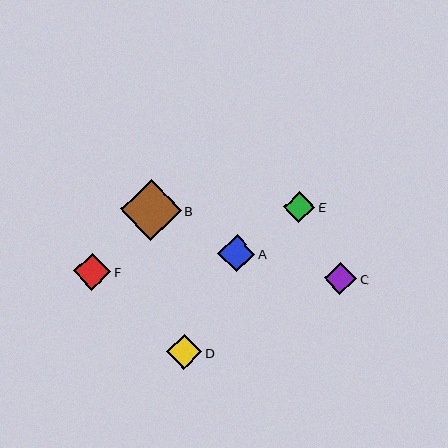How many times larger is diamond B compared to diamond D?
Diamond B is approximately 1.7 times the size of diamond D.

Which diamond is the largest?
Diamond B is the largest with a size of approximately 61 pixels.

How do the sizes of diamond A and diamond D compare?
Diamond A and diamond D are approximately the same size.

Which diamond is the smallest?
Diamond E is the smallest with a size of approximately 32 pixels.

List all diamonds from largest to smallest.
From largest to smallest: B, A, F, D, C, E.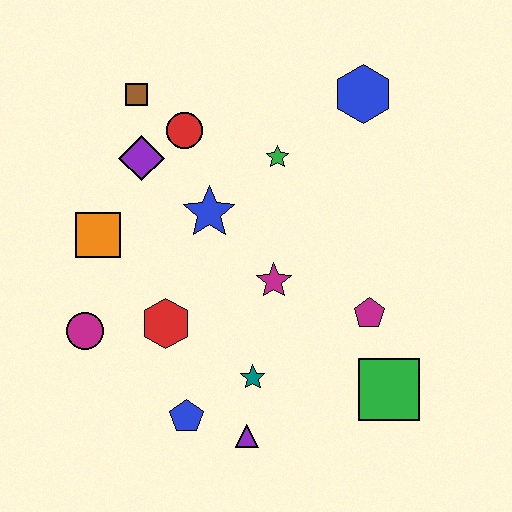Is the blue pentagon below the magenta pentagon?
Yes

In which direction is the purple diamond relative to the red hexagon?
The purple diamond is above the red hexagon.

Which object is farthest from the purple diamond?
The green square is farthest from the purple diamond.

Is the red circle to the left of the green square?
Yes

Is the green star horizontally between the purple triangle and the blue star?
No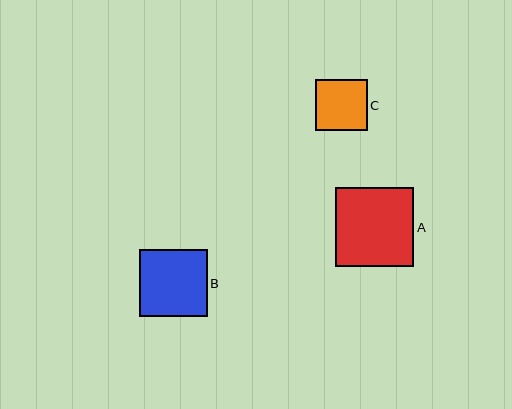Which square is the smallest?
Square C is the smallest with a size of approximately 51 pixels.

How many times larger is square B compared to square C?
Square B is approximately 1.3 times the size of square C.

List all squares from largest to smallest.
From largest to smallest: A, B, C.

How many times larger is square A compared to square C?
Square A is approximately 1.5 times the size of square C.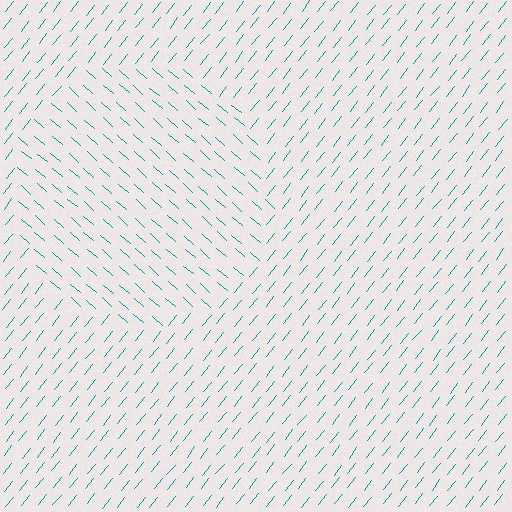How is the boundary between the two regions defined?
The boundary is defined purely by a change in line orientation (approximately 87 degrees difference). All lines are the same color and thickness.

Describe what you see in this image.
The image is filled with small teal line segments. A circle region in the image has lines oriented differently from the surrounding lines, creating a visible texture boundary.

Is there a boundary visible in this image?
Yes, there is a texture boundary formed by a change in line orientation.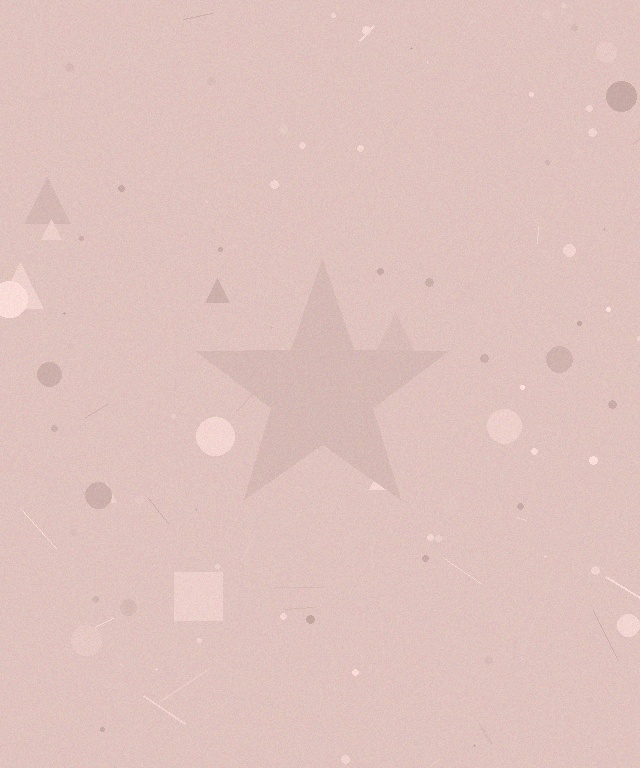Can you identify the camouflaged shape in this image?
The camouflaged shape is a star.